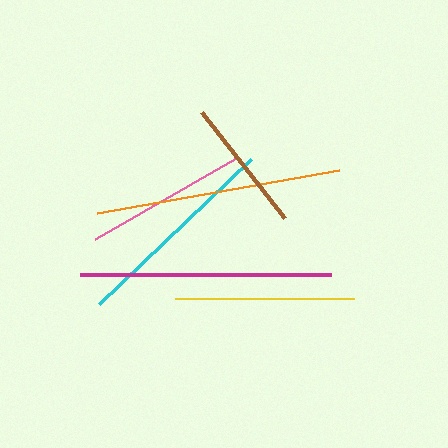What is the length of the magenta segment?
The magenta segment is approximately 251 pixels long.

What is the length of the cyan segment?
The cyan segment is approximately 210 pixels long.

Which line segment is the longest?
The magenta line is the longest at approximately 251 pixels.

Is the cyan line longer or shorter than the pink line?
The cyan line is longer than the pink line.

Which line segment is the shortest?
The brown line is the shortest at approximately 135 pixels.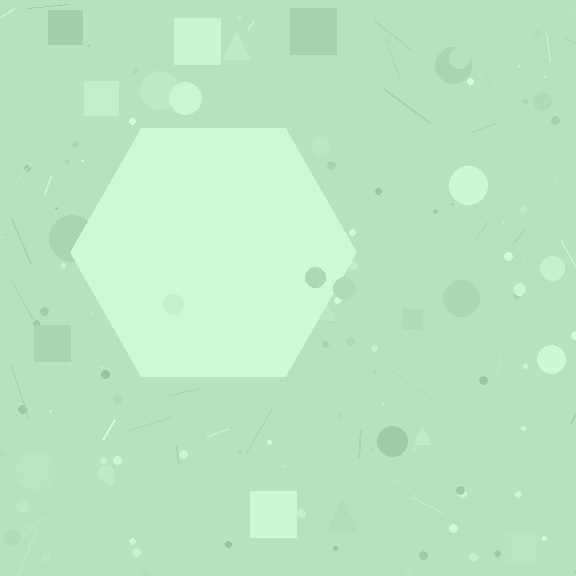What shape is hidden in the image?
A hexagon is hidden in the image.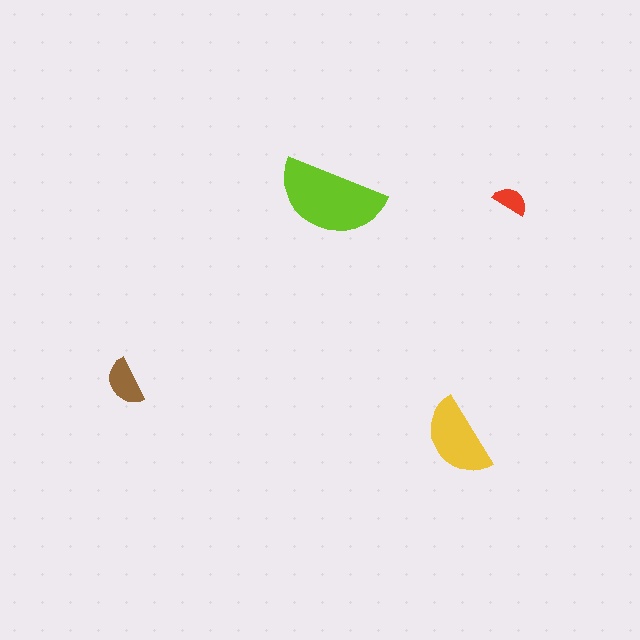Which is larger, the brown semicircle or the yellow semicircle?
The yellow one.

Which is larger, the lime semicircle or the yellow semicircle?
The lime one.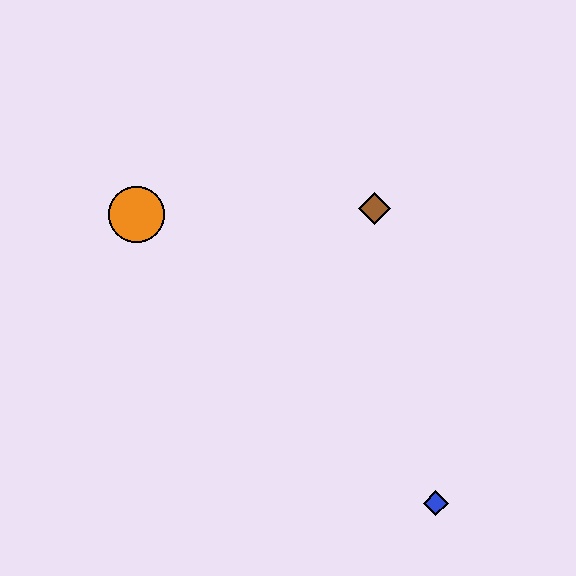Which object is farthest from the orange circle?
The blue diamond is farthest from the orange circle.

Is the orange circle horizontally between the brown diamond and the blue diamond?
No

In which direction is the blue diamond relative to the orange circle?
The blue diamond is to the right of the orange circle.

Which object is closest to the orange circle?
The brown diamond is closest to the orange circle.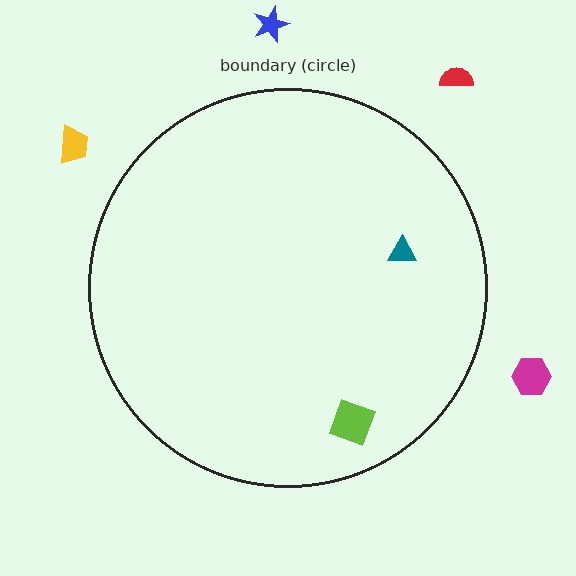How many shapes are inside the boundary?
2 inside, 4 outside.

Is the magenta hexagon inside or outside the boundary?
Outside.